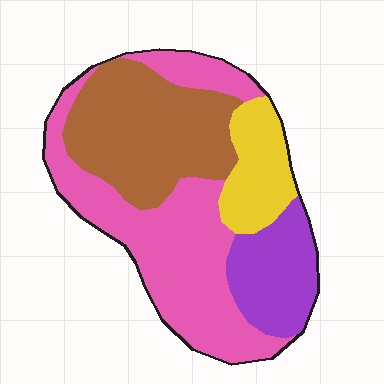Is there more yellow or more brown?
Brown.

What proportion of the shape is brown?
Brown covers about 30% of the shape.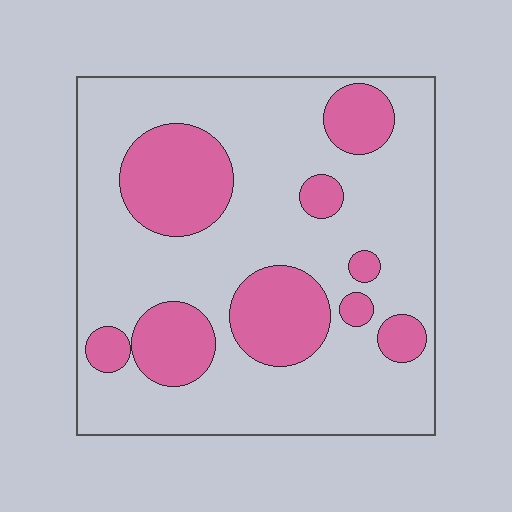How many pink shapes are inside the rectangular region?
9.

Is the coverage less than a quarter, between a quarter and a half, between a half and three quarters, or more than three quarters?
Between a quarter and a half.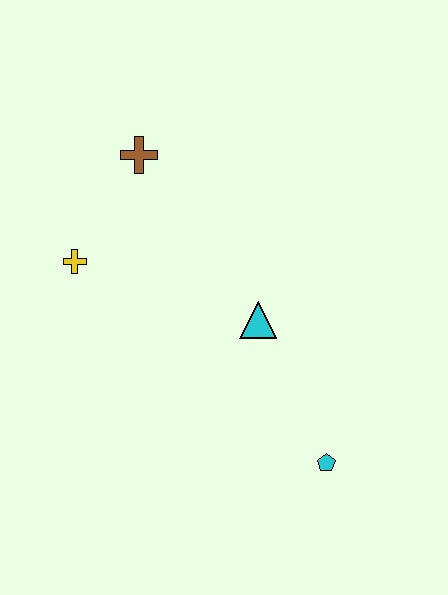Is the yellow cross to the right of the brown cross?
No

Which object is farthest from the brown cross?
The cyan pentagon is farthest from the brown cross.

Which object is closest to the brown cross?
The yellow cross is closest to the brown cross.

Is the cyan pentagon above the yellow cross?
No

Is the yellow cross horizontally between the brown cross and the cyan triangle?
No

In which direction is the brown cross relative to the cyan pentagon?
The brown cross is above the cyan pentagon.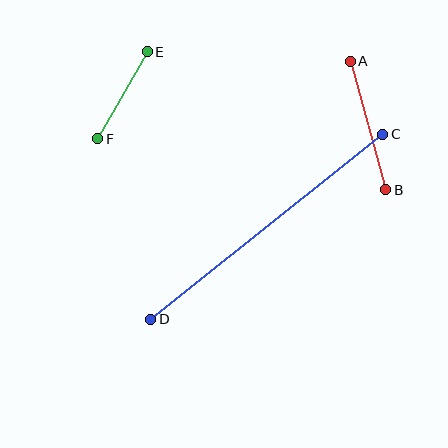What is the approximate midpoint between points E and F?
The midpoint is at approximately (122, 95) pixels.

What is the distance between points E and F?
The distance is approximately 100 pixels.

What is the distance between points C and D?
The distance is approximately 297 pixels.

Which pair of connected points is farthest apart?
Points C and D are farthest apart.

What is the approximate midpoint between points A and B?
The midpoint is at approximately (368, 125) pixels.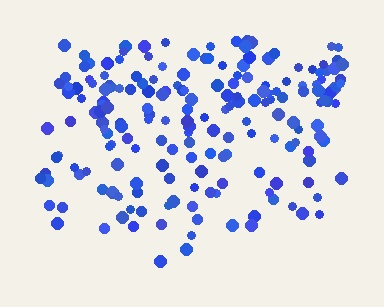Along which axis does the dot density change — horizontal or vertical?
Vertical.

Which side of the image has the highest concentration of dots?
The top.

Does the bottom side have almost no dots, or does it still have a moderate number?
Still a moderate number, just noticeably fewer than the top.